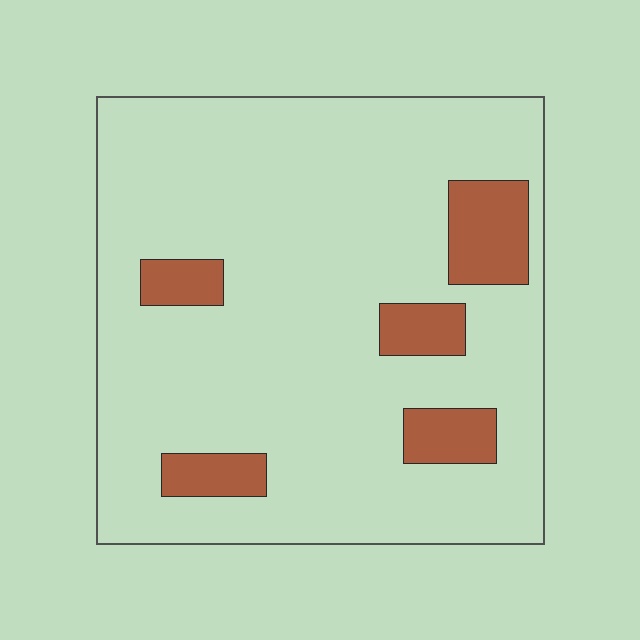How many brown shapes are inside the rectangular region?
5.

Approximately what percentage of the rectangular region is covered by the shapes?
Approximately 15%.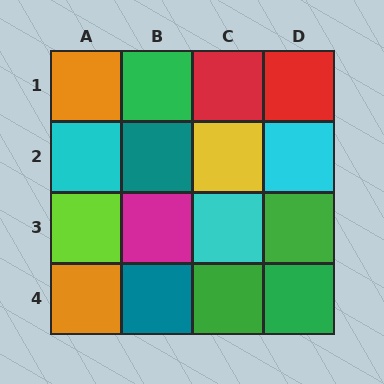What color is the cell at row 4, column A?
Orange.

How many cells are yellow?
1 cell is yellow.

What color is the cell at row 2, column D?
Cyan.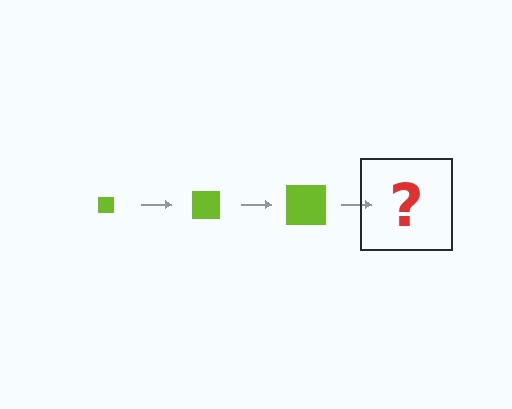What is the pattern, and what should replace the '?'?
The pattern is that the square gets progressively larger each step. The '?' should be a lime square, larger than the previous one.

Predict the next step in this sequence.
The next step is a lime square, larger than the previous one.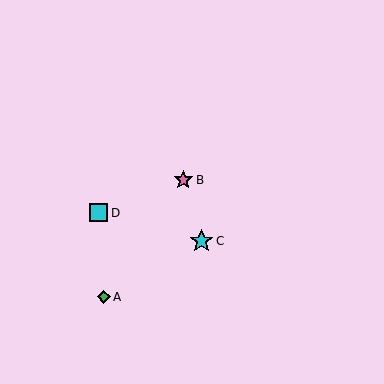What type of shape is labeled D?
Shape D is a cyan square.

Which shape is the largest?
The cyan star (labeled C) is the largest.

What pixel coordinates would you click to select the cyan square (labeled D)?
Click at (99, 213) to select the cyan square D.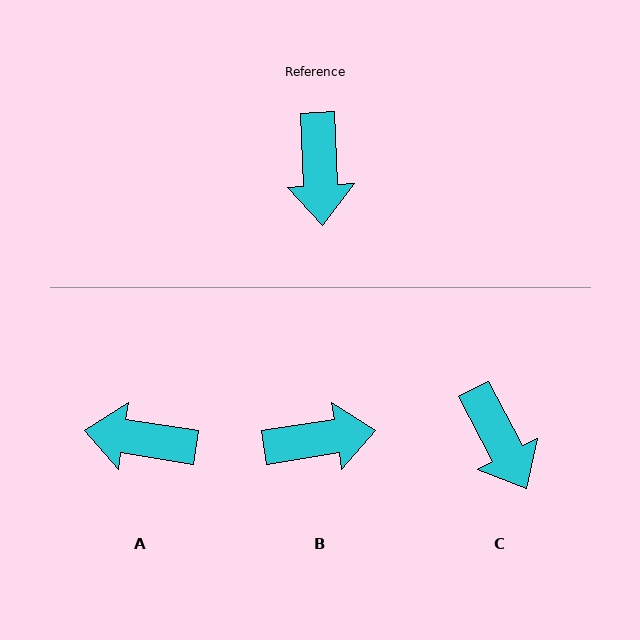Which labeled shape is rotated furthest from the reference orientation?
A, about 102 degrees away.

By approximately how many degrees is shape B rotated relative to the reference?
Approximately 96 degrees counter-clockwise.